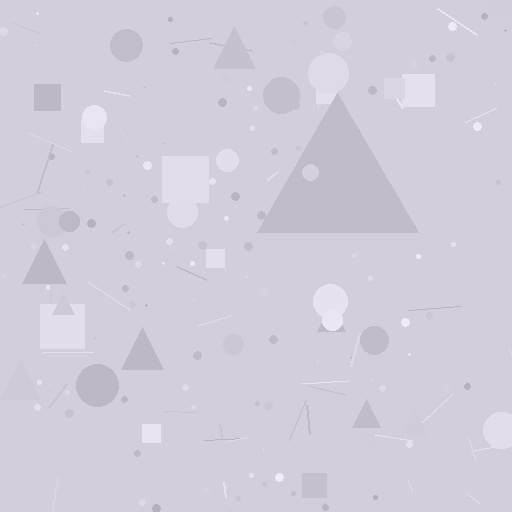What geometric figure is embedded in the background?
A triangle is embedded in the background.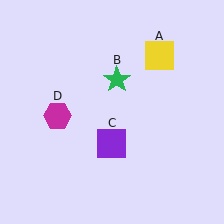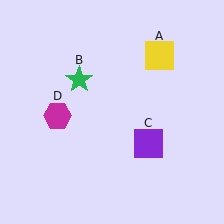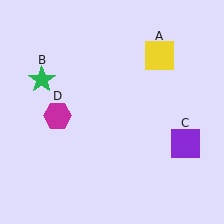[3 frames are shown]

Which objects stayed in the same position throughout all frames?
Yellow square (object A) and magenta hexagon (object D) remained stationary.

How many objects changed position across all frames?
2 objects changed position: green star (object B), purple square (object C).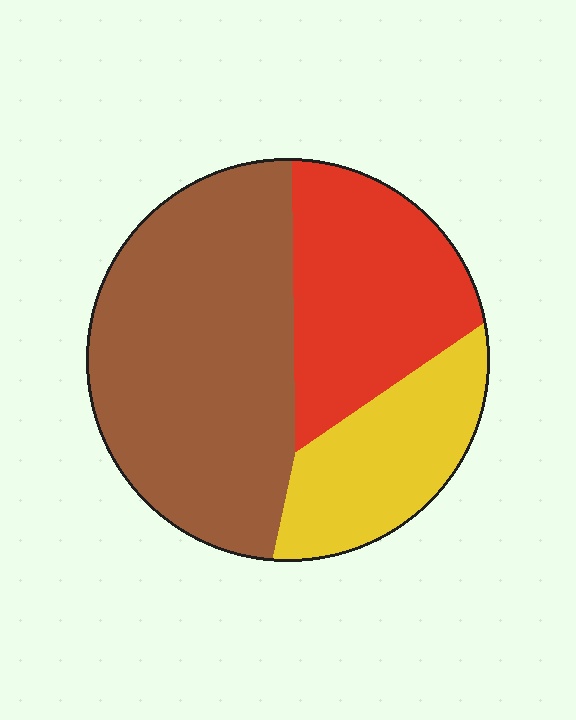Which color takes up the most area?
Brown, at roughly 50%.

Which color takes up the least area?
Yellow, at roughly 20%.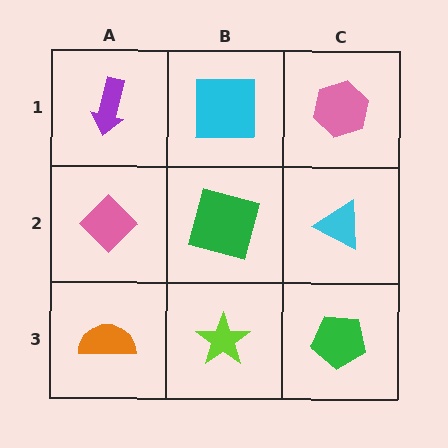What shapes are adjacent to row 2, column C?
A pink hexagon (row 1, column C), a green pentagon (row 3, column C), a green square (row 2, column B).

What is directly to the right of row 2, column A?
A green square.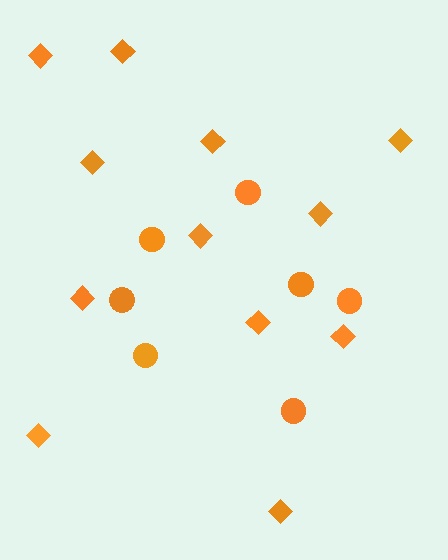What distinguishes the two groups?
There are 2 groups: one group of circles (7) and one group of diamonds (12).